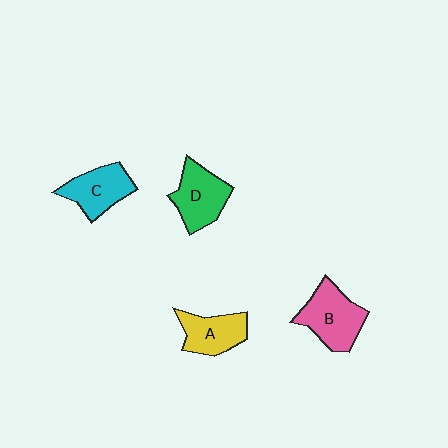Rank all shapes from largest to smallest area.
From largest to smallest: B (pink), D (green), C (cyan), A (yellow).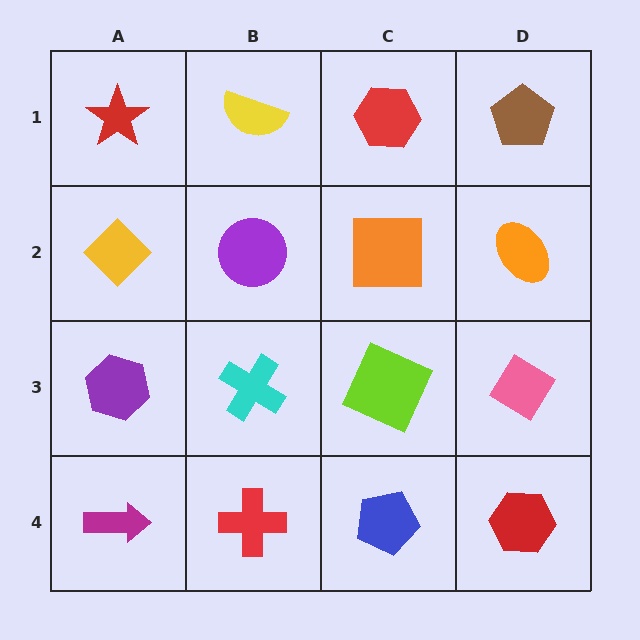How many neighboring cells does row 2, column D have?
3.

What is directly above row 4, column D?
A pink diamond.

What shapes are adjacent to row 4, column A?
A purple hexagon (row 3, column A), a red cross (row 4, column B).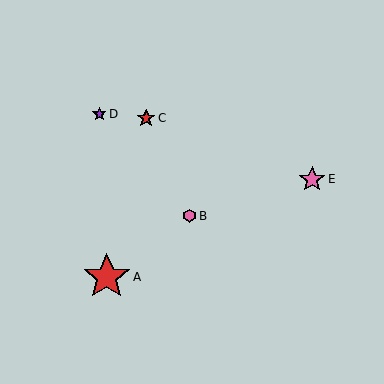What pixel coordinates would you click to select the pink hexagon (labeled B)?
Click at (190, 216) to select the pink hexagon B.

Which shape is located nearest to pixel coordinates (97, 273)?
The red star (labeled A) at (107, 277) is nearest to that location.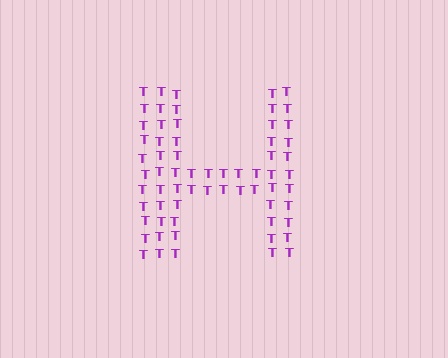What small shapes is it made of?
It is made of small letter T's.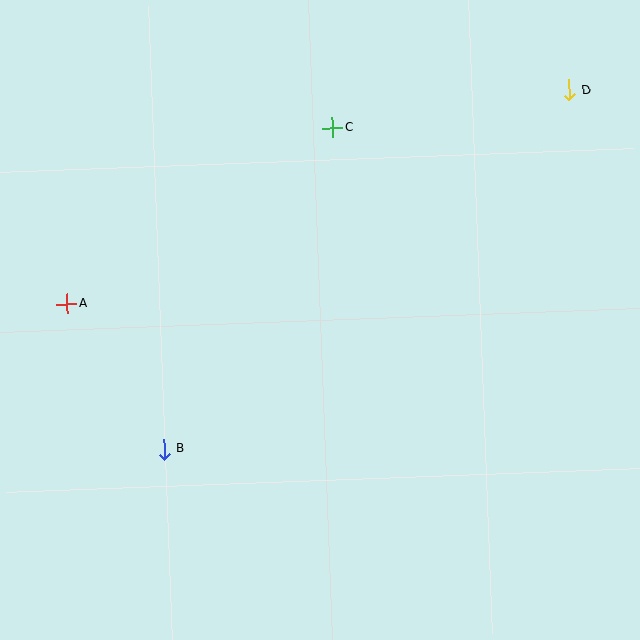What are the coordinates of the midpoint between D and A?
The midpoint between D and A is at (318, 197).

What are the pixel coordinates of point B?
Point B is at (164, 449).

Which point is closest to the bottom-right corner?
Point B is closest to the bottom-right corner.